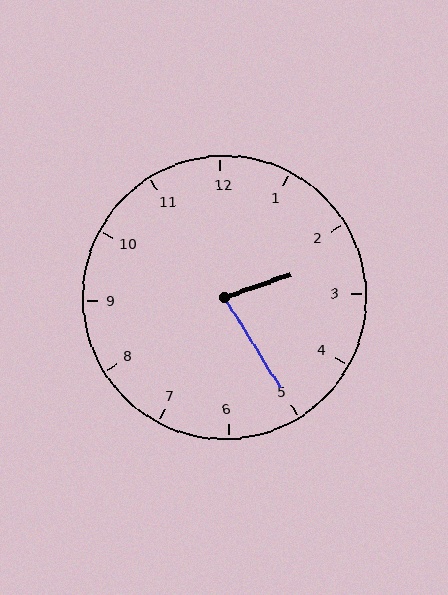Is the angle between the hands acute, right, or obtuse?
It is acute.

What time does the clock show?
2:25.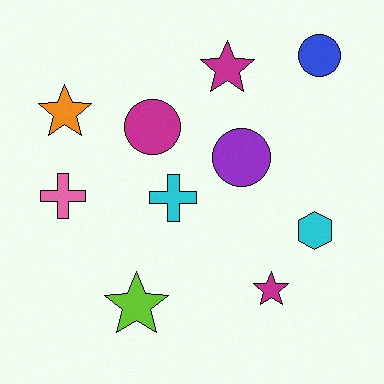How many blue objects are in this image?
There is 1 blue object.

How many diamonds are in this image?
There are no diamonds.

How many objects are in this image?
There are 10 objects.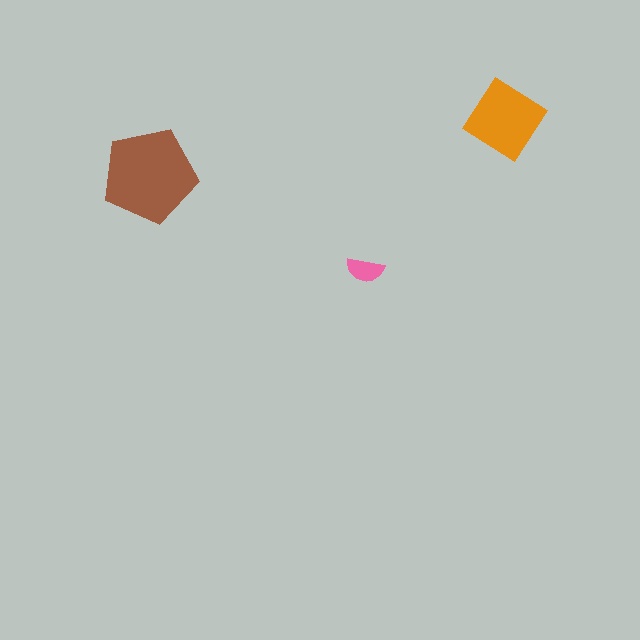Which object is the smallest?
The pink semicircle.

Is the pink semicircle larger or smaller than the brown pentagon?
Smaller.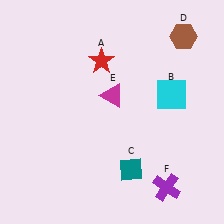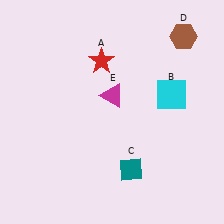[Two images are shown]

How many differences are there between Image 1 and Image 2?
There is 1 difference between the two images.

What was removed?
The purple cross (F) was removed in Image 2.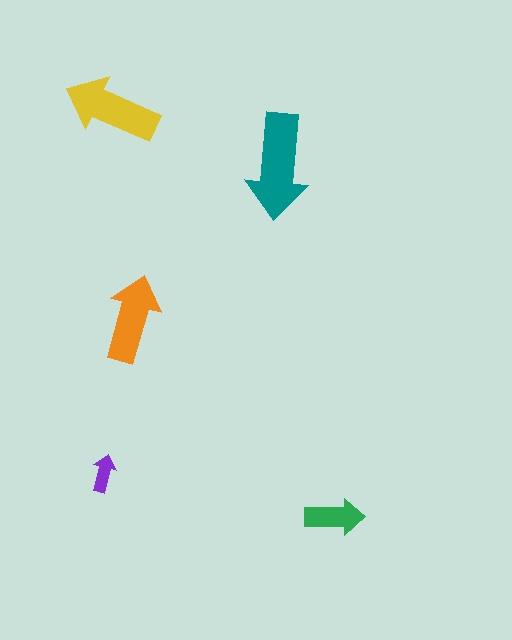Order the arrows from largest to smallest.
the teal one, the yellow one, the orange one, the green one, the purple one.